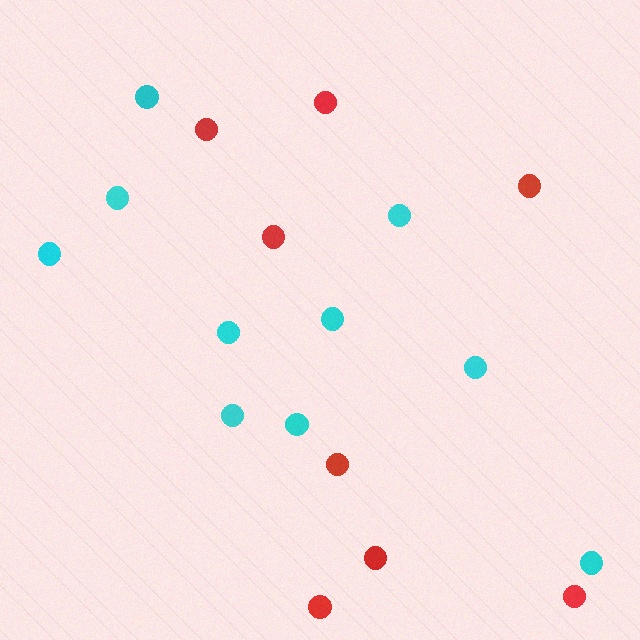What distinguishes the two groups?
There are 2 groups: one group of red circles (8) and one group of cyan circles (10).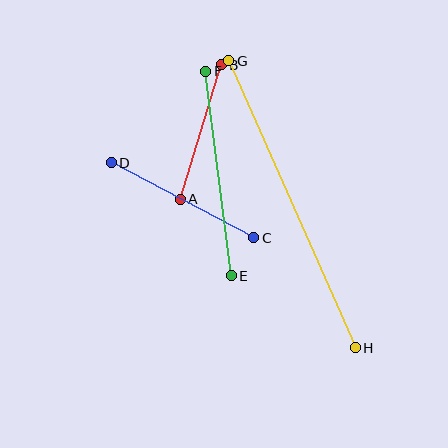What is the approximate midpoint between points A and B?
The midpoint is at approximately (201, 132) pixels.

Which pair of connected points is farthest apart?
Points G and H are farthest apart.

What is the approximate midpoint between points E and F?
The midpoint is at approximately (218, 174) pixels.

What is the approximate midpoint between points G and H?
The midpoint is at approximately (292, 204) pixels.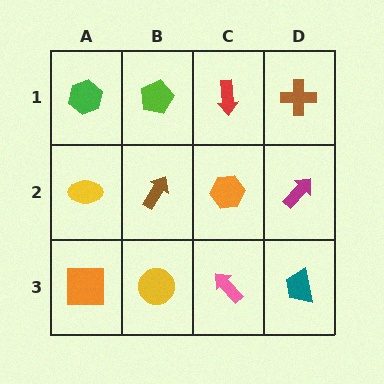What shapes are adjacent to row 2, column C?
A red arrow (row 1, column C), a pink arrow (row 3, column C), a brown arrow (row 2, column B), a magenta arrow (row 2, column D).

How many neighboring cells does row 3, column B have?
3.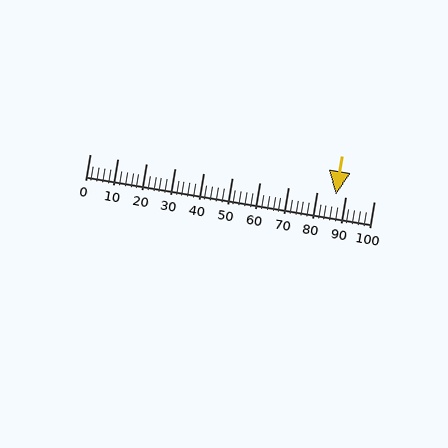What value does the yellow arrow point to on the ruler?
The yellow arrow points to approximately 87.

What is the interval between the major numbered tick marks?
The major tick marks are spaced 10 units apart.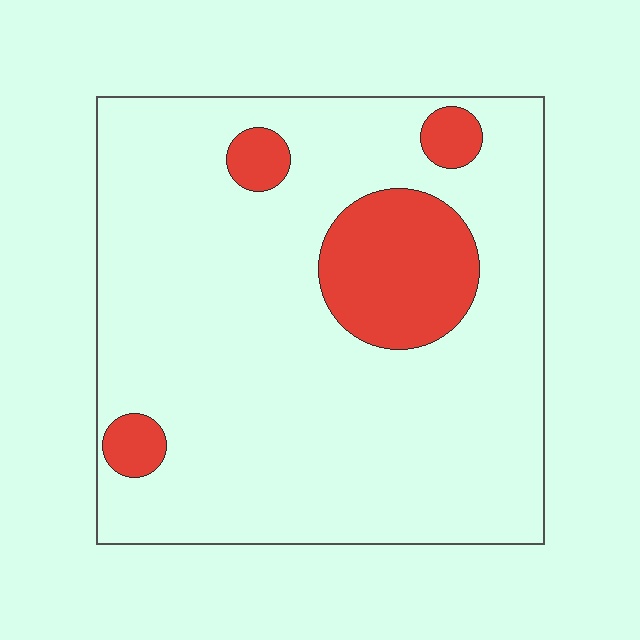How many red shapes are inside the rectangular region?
4.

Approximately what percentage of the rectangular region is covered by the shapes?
Approximately 15%.